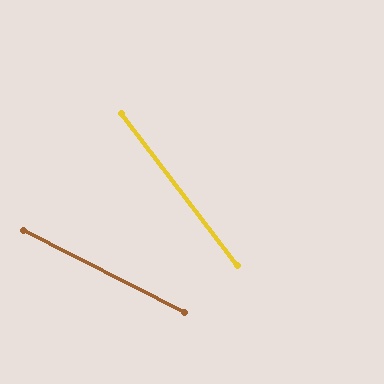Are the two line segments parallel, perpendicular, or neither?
Neither parallel nor perpendicular — they differ by about 25°.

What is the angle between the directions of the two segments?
Approximately 25 degrees.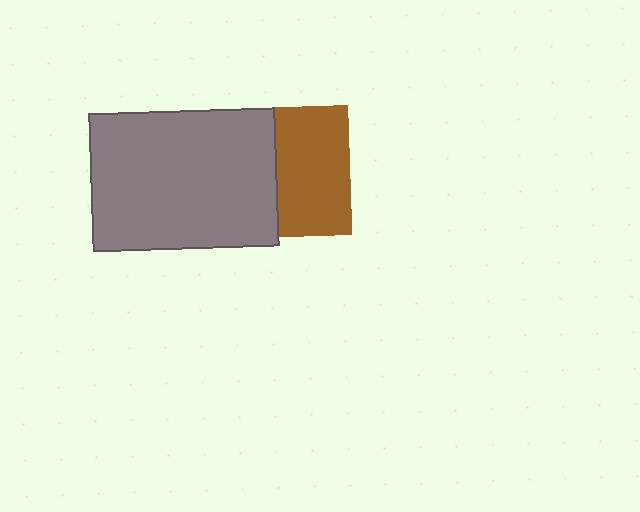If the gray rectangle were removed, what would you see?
You would see the complete brown square.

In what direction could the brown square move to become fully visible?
The brown square could move right. That would shift it out from behind the gray rectangle entirely.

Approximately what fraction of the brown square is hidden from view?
Roughly 43% of the brown square is hidden behind the gray rectangle.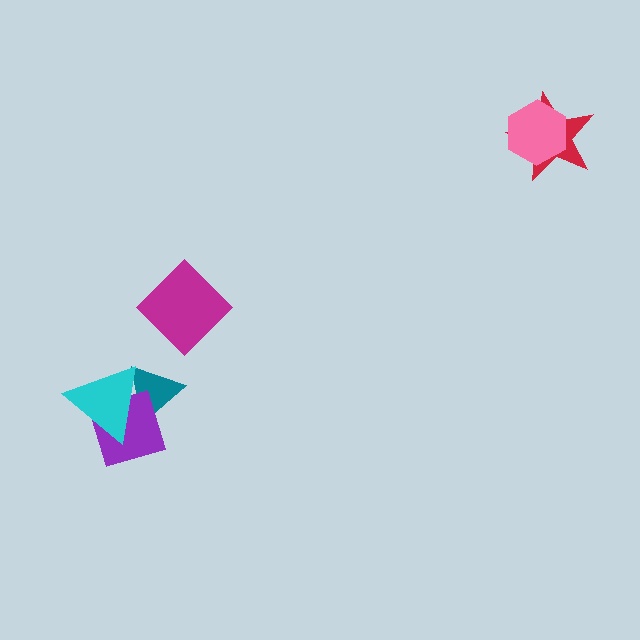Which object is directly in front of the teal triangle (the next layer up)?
The purple diamond is directly in front of the teal triangle.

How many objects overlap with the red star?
1 object overlaps with the red star.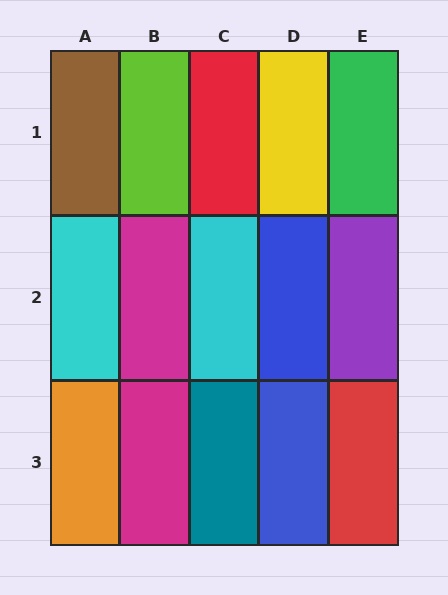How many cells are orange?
1 cell is orange.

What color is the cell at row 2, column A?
Cyan.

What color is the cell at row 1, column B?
Lime.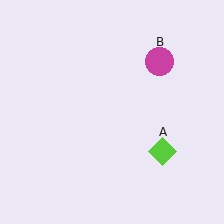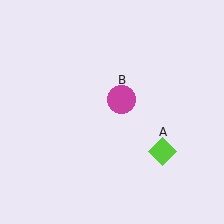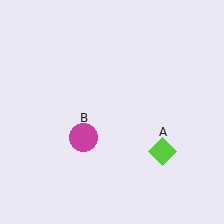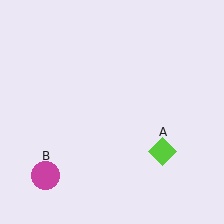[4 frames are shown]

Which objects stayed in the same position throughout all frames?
Lime diamond (object A) remained stationary.